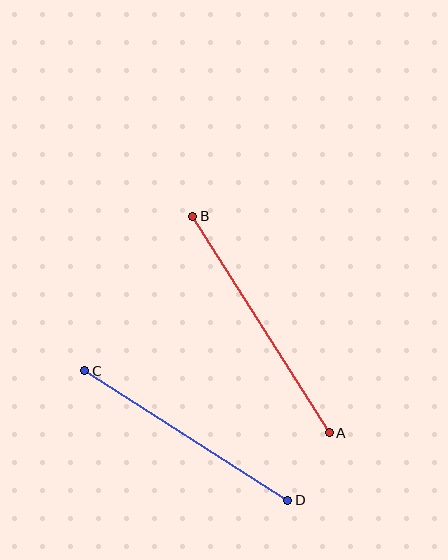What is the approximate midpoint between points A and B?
The midpoint is at approximately (261, 325) pixels.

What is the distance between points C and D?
The distance is approximately 241 pixels.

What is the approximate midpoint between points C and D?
The midpoint is at approximately (186, 435) pixels.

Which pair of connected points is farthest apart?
Points A and B are farthest apart.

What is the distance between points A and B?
The distance is approximately 256 pixels.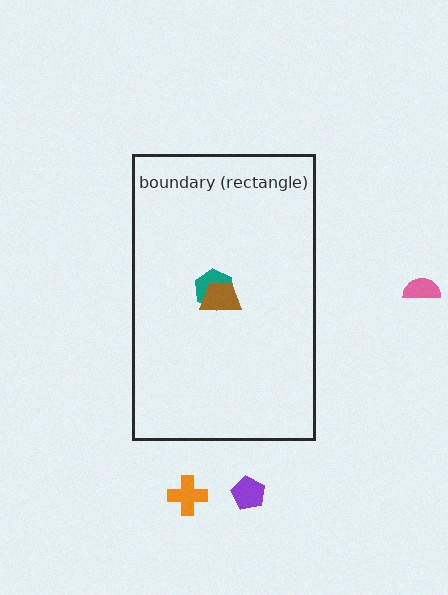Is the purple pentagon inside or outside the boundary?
Outside.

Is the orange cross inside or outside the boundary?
Outside.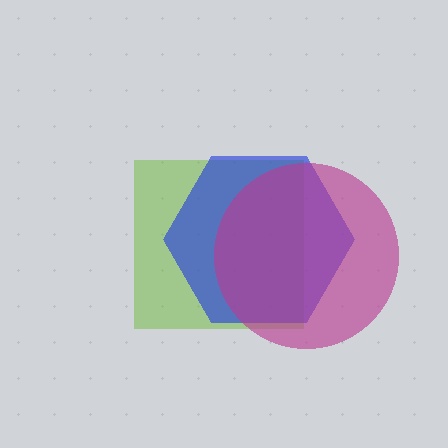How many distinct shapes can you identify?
There are 3 distinct shapes: a lime square, a blue hexagon, a magenta circle.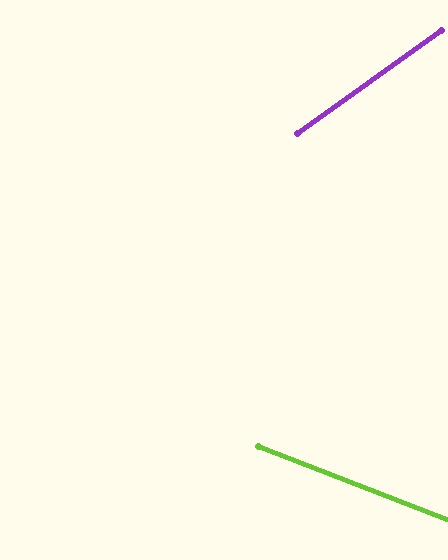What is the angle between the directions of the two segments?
Approximately 57 degrees.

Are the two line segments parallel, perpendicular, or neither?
Neither parallel nor perpendicular — they differ by about 57°.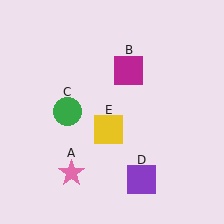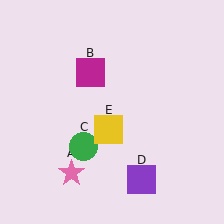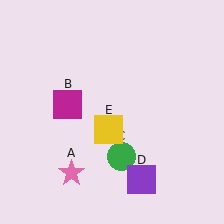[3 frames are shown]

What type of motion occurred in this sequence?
The magenta square (object B), green circle (object C) rotated counterclockwise around the center of the scene.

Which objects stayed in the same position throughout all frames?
Pink star (object A) and purple square (object D) and yellow square (object E) remained stationary.